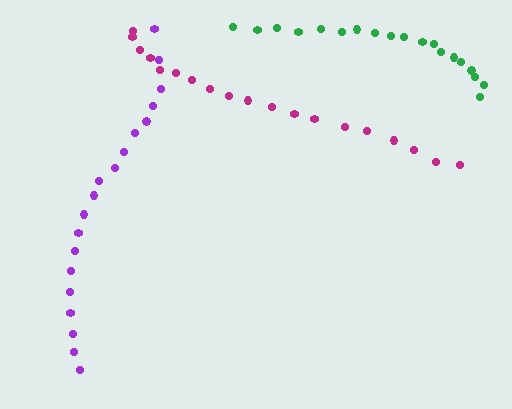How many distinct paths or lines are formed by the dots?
There are 3 distinct paths.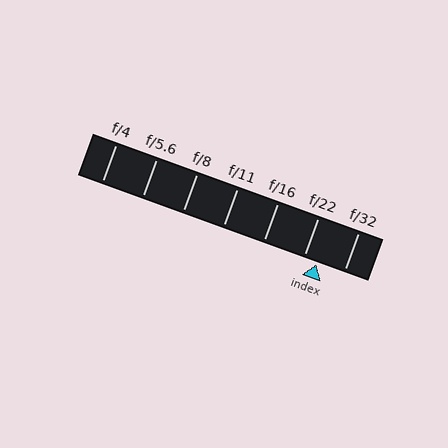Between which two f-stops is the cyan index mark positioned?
The index mark is between f/22 and f/32.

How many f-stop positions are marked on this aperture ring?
There are 7 f-stop positions marked.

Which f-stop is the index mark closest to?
The index mark is closest to f/22.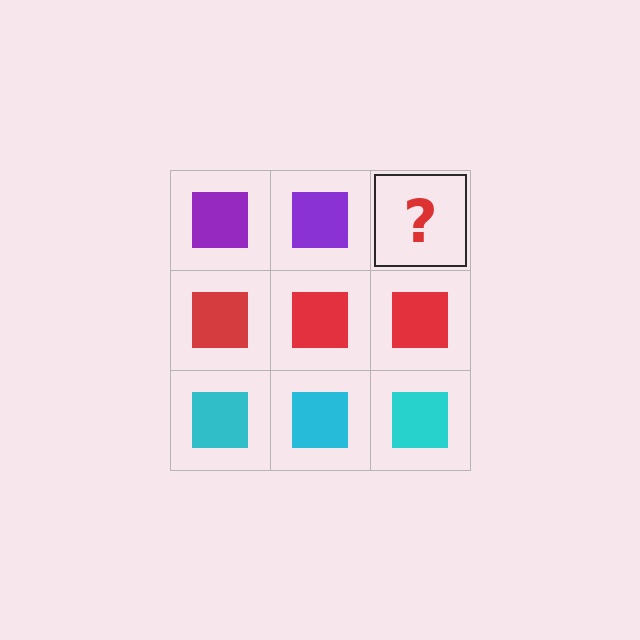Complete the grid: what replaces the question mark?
The question mark should be replaced with a purple square.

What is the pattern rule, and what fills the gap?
The rule is that each row has a consistent color. The gap should be filled with a purple square.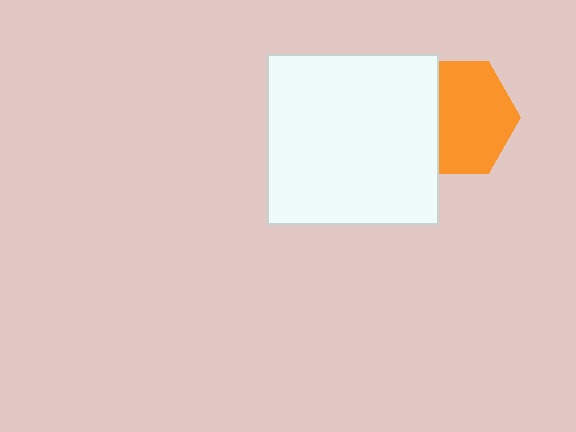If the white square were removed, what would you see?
You would see the complete orange hexagon.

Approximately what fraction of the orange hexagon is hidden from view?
Roughly 33% of the orange hexagon is hidden behind the white square.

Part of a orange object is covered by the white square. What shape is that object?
It is a hexagon.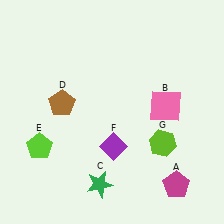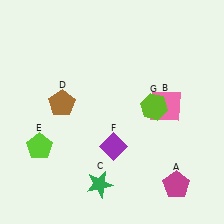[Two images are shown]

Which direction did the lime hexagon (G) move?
The lime hexagon (G) moved up.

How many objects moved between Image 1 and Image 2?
1 object moved between the two images.